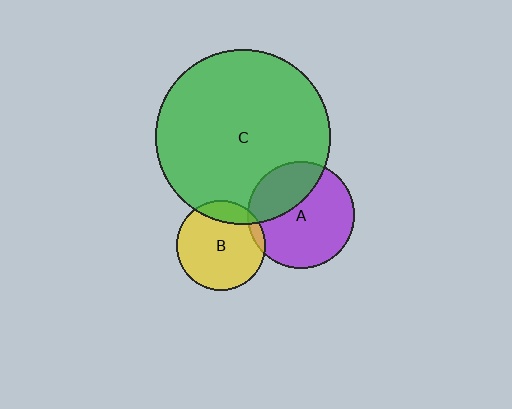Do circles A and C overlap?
Yes.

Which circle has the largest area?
Circle C (green).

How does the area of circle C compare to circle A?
Approximately 2.7 times.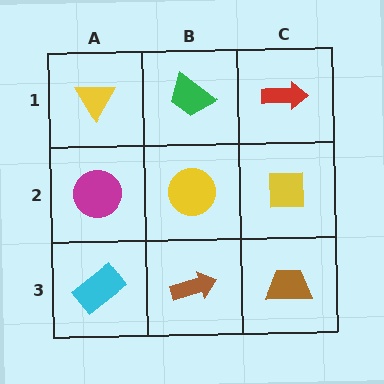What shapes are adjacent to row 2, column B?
A green trapezoid (row 1, column B), a brown arrow (row 3, column B), a magenta circle (row 2, column A), a yellow square (row 2, column C).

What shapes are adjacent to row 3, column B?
A yellow circle (row 2, column B), a cyan rectangle (row 3, column A), a brown trapezoid (row 3, column C).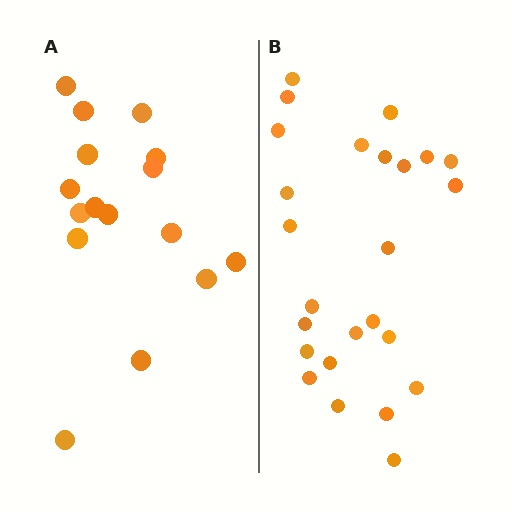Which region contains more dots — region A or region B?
Region B (the right region) has more dots.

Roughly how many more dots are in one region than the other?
Region B has roughly 8 or so more dots than region A.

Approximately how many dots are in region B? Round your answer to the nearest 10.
About 20 dots. (The exact count is 25, which rounds to 20.)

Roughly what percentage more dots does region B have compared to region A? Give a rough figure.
About 55% more.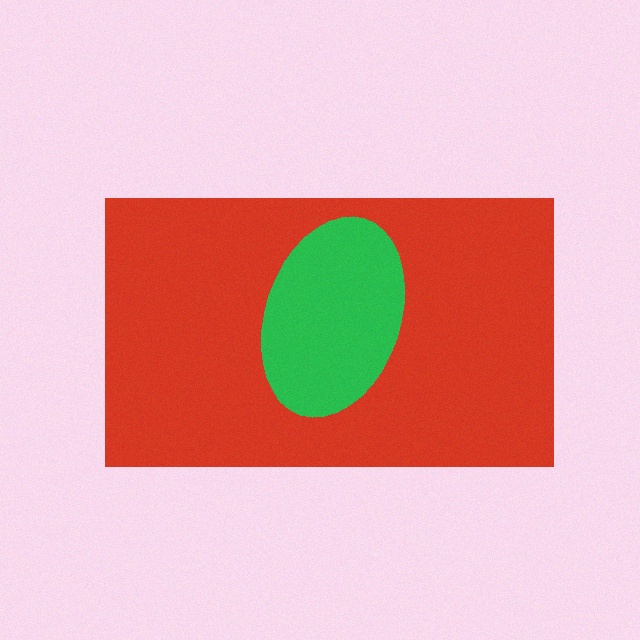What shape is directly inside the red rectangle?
The green ellipse.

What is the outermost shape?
The red rectangle.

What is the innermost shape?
The green ellipse.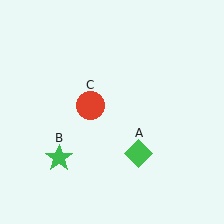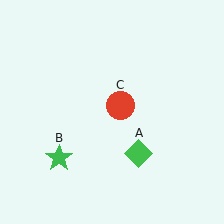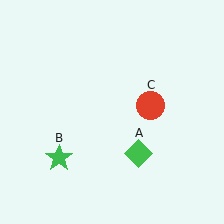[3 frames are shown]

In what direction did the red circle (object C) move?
The red circle (object C) moved right.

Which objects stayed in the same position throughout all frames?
Green diamond (object A) and green star (object B) remained stationary.